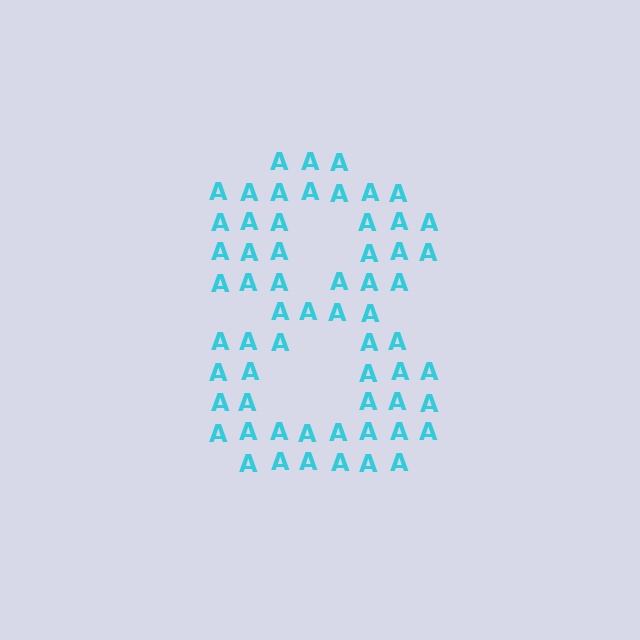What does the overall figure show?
The overall figure shows the digit 8.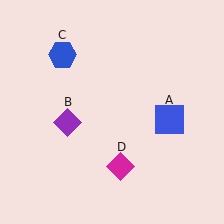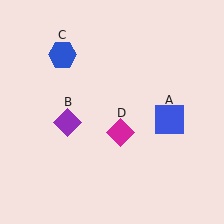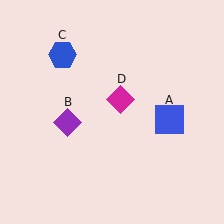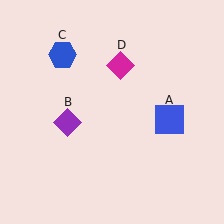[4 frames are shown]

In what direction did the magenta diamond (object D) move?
The magenta diamond (object D) moved up.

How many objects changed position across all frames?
1 object changed position: magenta diamond (object D).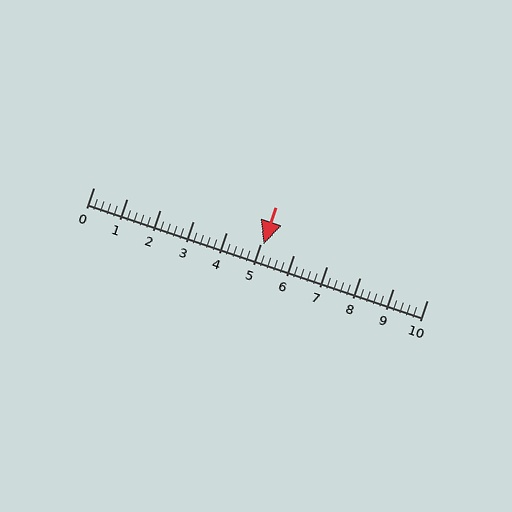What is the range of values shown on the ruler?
The ruler shows values from 0 to 10.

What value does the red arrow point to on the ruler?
The red arrow points to approximately 5.1.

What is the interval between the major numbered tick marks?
The major tick marks are spaced 1 units apart.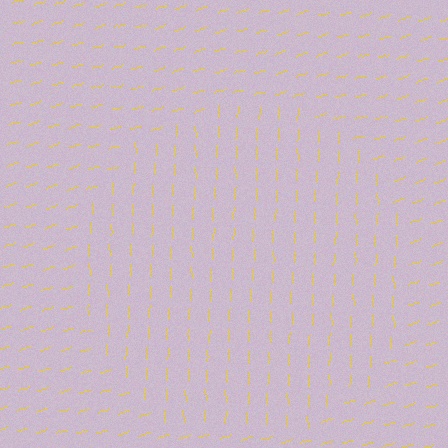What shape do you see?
I see a circle.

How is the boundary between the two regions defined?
The boundary is defined purely by a change in line orientation (approximately 74 degrees difference). All lines are the same color and thickness.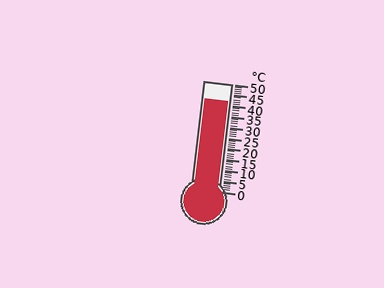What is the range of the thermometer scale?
The thermometer scale ranges from 0°C to 50°C.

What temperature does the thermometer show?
The thermometer shows approximately 42°C.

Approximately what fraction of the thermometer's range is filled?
The thermometer is filled to approximately 85% of its range.